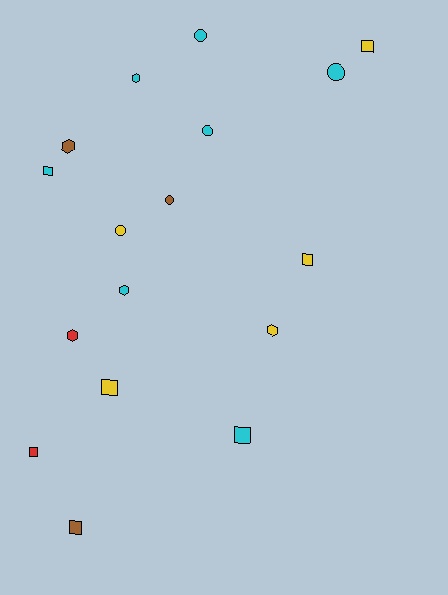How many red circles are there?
There are no red circles.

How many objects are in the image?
There are 17 objects.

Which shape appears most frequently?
Square, with 7 objects.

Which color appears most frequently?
Cyan, with 7 objects.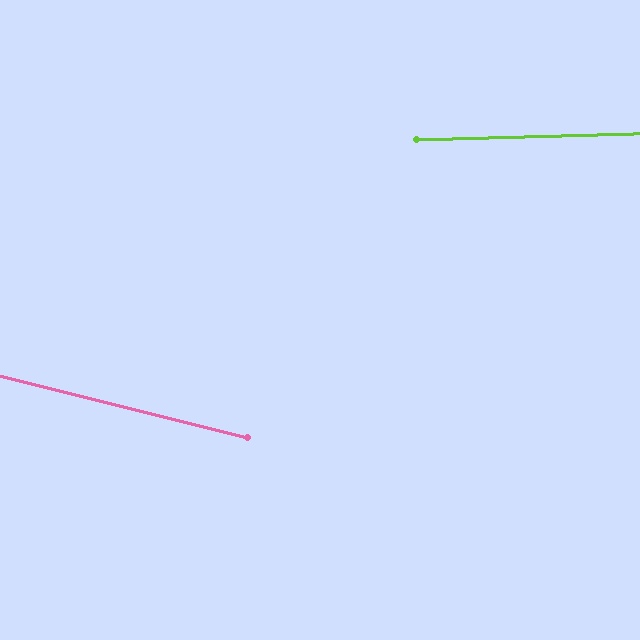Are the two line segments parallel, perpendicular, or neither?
Neither parallel nor perpendicular — they differ by about 16°.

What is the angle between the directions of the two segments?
Approximately 16 degrees.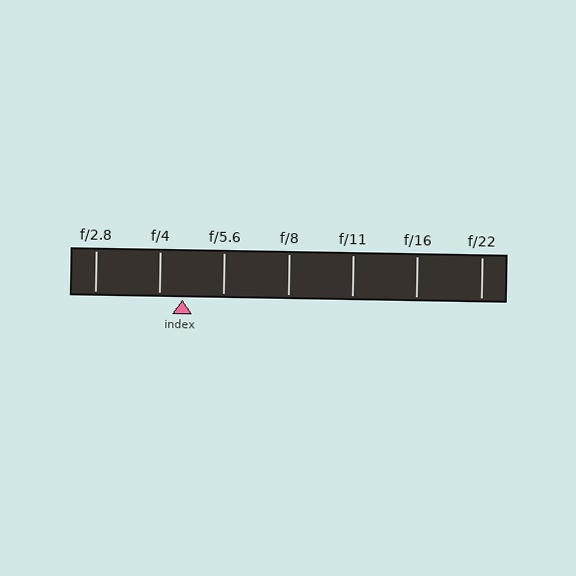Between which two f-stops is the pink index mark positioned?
The index mark is between f/4 and f/5.6.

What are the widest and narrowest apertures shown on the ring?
The widest aperture shown is f/2.8 and the narrowest is f/22.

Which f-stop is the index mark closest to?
The index mark is closest to f/4.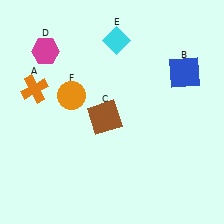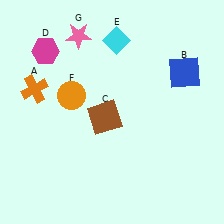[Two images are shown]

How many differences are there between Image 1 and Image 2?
There is 1 difference between the two images.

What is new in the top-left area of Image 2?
A pink star (G) was added in the top-left area of Image 2.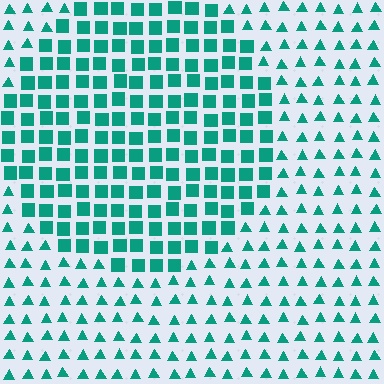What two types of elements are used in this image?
The image uses squares inside the circle region and triangles outside it.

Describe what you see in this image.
The image is filled with small teal elements arranged in a uniform grid. A circle-shaped region contains squares, while the surrounding area contains triangles. The boundary is defined purely by the change in element shape.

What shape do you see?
I see a circle.